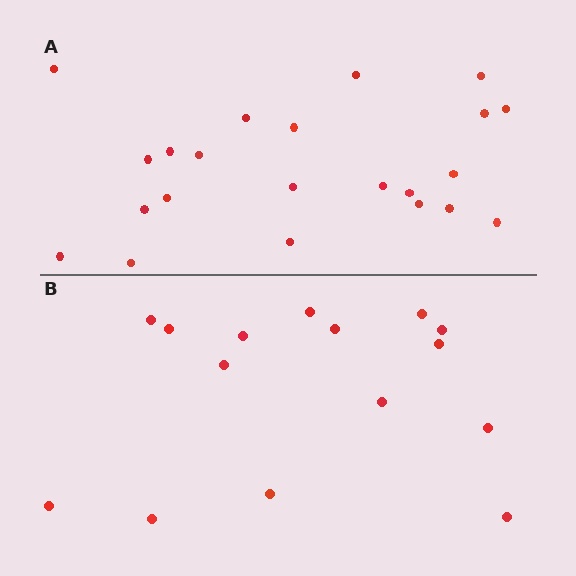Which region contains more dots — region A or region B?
Region A (the top region) has more dots.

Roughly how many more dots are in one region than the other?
Region A has roughly 8 or so more dots than region B.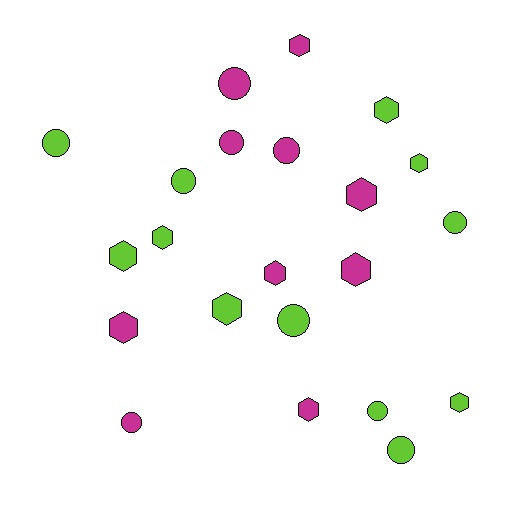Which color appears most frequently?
Lime, with 12 objects.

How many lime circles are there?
There are 6 lime circles.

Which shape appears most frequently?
Hexagon, with 12 objects.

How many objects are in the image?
There are 22 objects.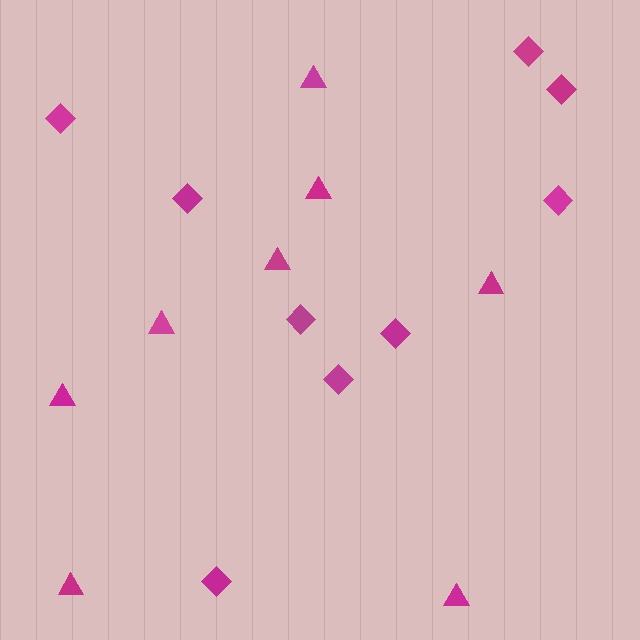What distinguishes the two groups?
There are 2 groups: one group of triangles (8) and one group of diamonds (9).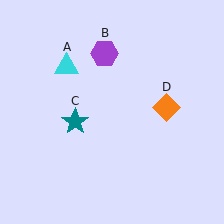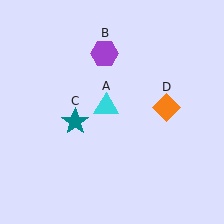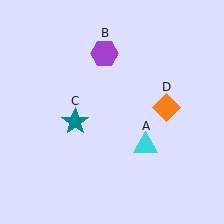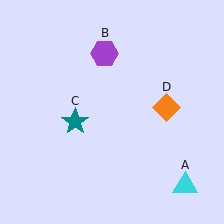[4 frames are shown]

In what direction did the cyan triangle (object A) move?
The cyan triangle (object A) moved down and to the right.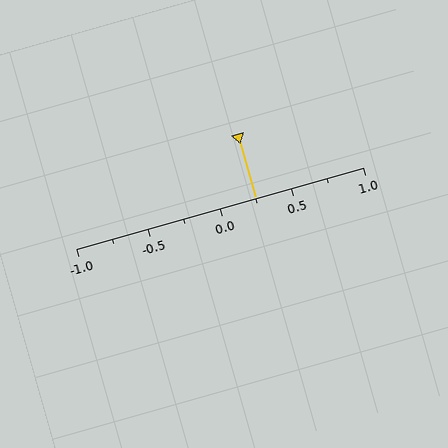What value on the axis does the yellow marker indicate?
The marker indicates approximately 0.25.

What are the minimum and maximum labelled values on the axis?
The axis runs from -1.0 to 1.0.